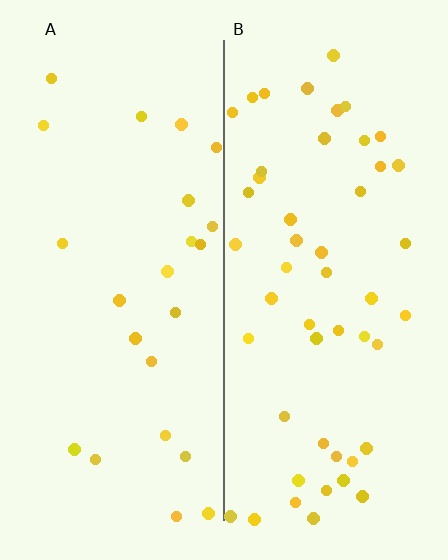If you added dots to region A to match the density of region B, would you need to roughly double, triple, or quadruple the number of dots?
Approximately double.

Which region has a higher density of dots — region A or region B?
B (the right).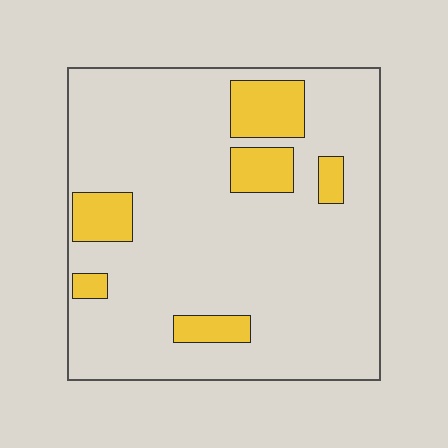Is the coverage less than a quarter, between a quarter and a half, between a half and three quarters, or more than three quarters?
Less than a quarter.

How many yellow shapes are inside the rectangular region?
6.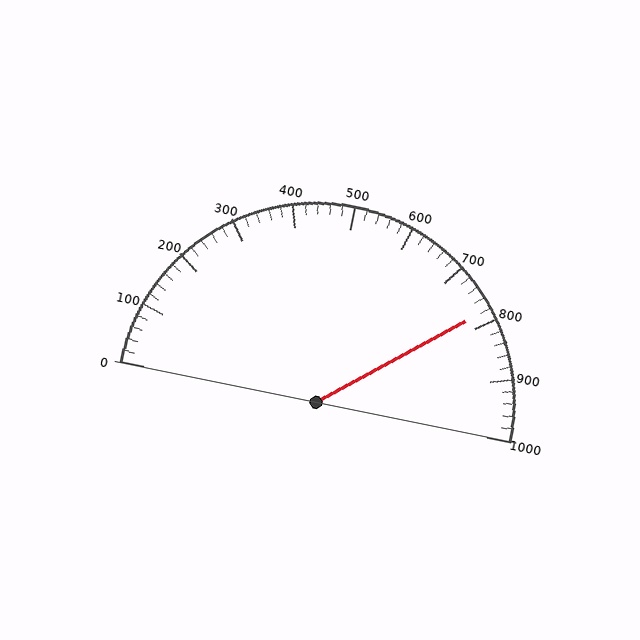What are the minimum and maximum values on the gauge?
The gauge ranges from 0 to 1000.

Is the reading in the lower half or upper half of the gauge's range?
The reading is in the upper half of the range (0 to 1000).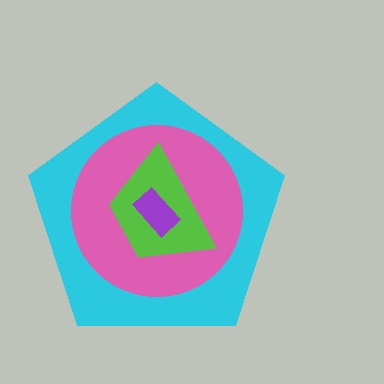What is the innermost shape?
The purple rectangle.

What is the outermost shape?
The cyan pentagon.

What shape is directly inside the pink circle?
The lime trapezoid.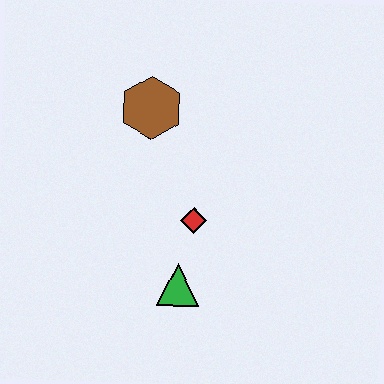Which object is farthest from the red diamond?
The brown hexagon is farthest from the red diamond.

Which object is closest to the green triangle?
The red diamond is closest to the green triangle.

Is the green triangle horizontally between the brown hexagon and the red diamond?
Yes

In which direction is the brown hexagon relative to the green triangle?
The brown hexagon is above the green triangle.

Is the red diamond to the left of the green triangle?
No